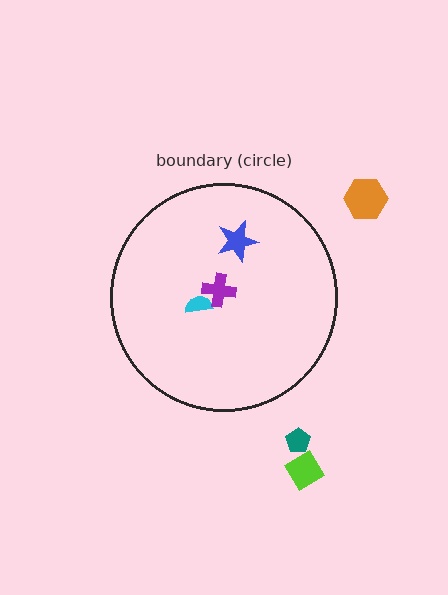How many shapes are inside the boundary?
3 inside, 3 outside.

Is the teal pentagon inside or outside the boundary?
Outside.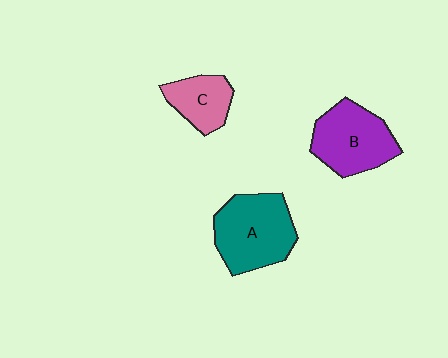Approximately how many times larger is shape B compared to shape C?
Approximately 1.6 times.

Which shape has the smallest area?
Shape C (pink).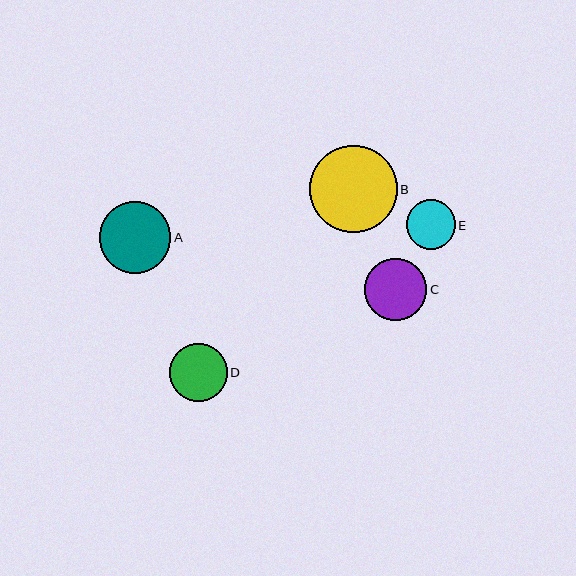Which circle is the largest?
Circle B is the largest with a size of approximately 87 pixels.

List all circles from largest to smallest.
From largest to smallest: B, A, C, D, E.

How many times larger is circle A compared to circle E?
Circle A is approximately 1.5 times the size of circle E.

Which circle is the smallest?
Circle E is the smallest with a size of approximately 49 pixels.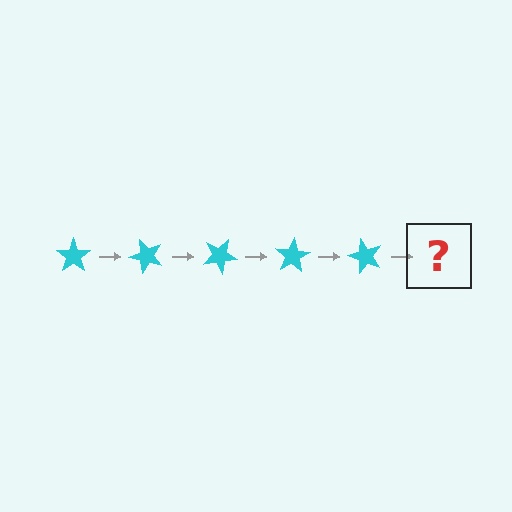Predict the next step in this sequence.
The next step is a cyan star rotated 250 degrees.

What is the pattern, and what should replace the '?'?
The pattern is that the star rotates 50 degrees each step. The '?' should be a cyan star rotated 250 degrees.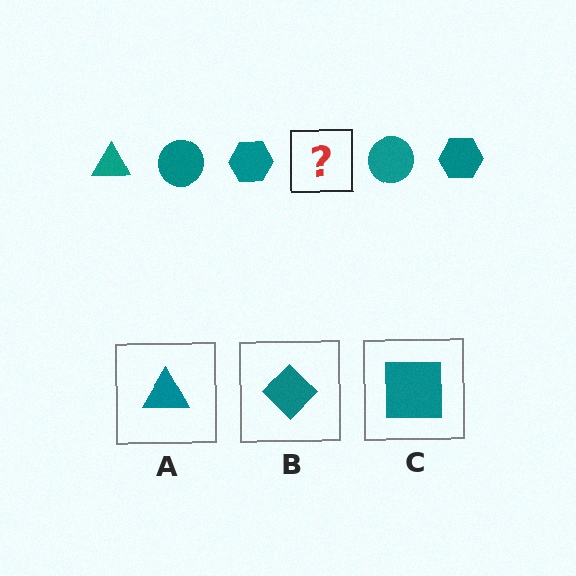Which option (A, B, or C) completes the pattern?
A.